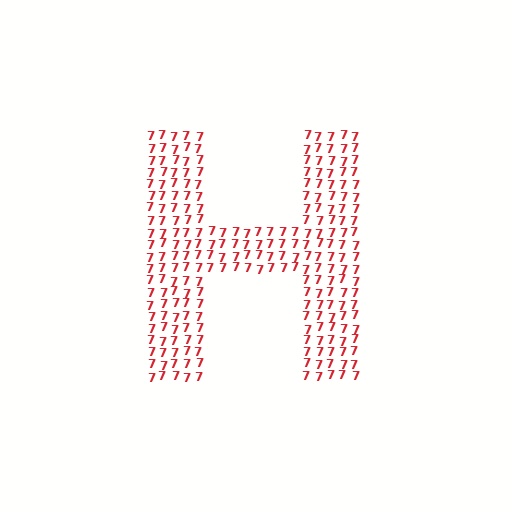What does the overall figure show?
The overall figure shows the letter H.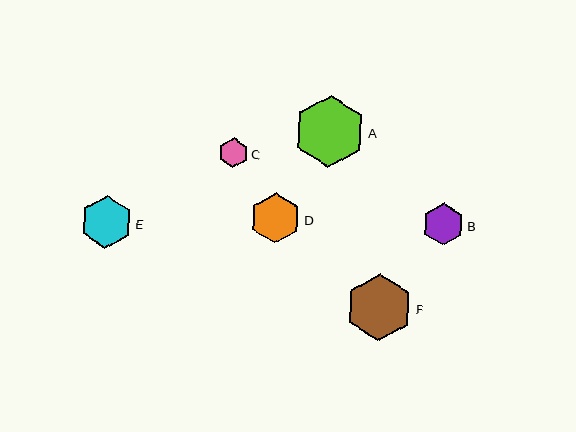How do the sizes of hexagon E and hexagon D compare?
Hexagon E and hexagon D are approximately the same size.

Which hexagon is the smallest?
Hexagon C is the smallest with a size of approximately 30 pixels.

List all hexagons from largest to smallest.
From largest to smallest: A, F, E, D, B, C.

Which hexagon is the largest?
Hexagon A is the largest with a size of approximately 72 pixels.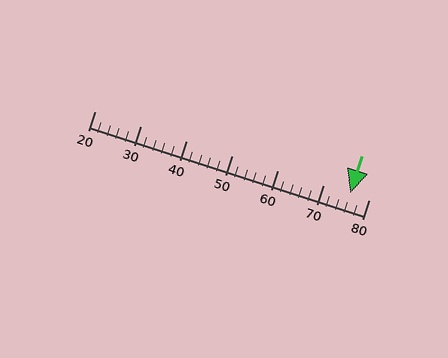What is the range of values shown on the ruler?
The ruler shows values from 20 to 80.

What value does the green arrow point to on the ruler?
The green arrow points to approximately 76.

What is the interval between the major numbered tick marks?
The major tick marks are spaced 10 units apart.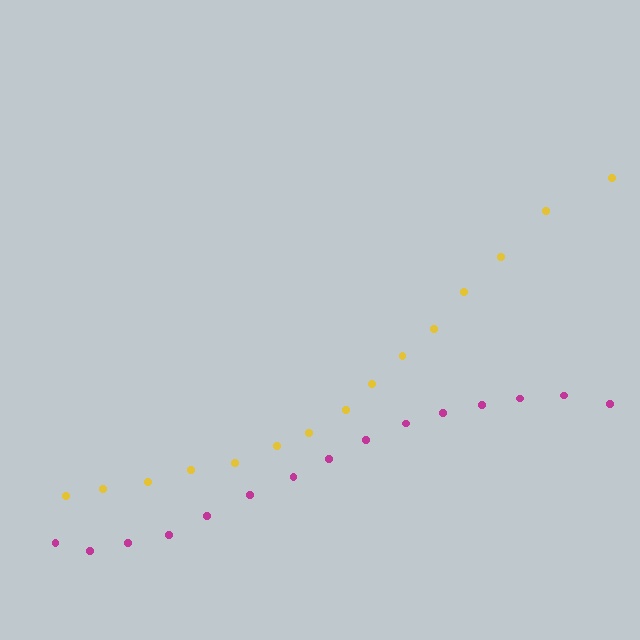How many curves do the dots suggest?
There are 2 distinct paths.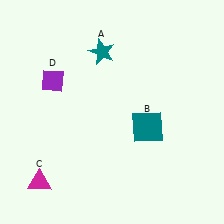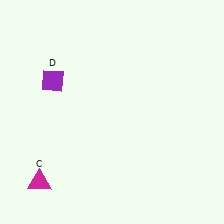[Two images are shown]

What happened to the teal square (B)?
The teal square (B) was removed in Image 2. It was in the bottom-right area of Image 1.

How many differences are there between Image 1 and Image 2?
There are 2 differences between the two images.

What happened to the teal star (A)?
The teal star (A) was removed in Image 2. It was in the top-left area of Image 1.